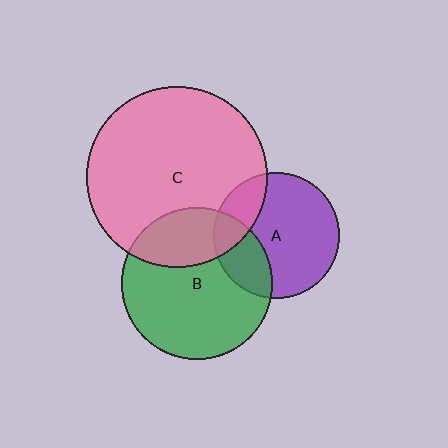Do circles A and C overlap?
Yes.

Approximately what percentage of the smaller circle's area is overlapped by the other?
Approximately 20%.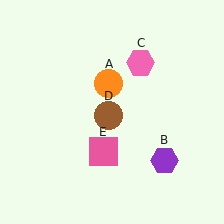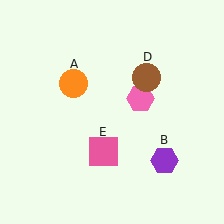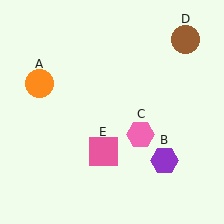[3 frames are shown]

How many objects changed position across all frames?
3 objects changed position: orange circle (object A), pink hexagon (object C), brown circle (object D).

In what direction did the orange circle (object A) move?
The orange circle (object A) moved left.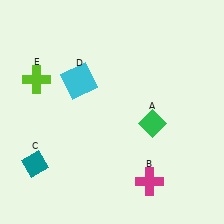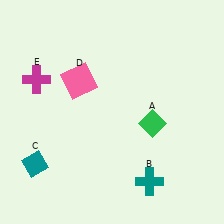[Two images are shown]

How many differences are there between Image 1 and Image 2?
There are 3 differences between the two images.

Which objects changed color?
B changed from magenta to teal. D changed from cyan to pink. E changed from lime to magenta.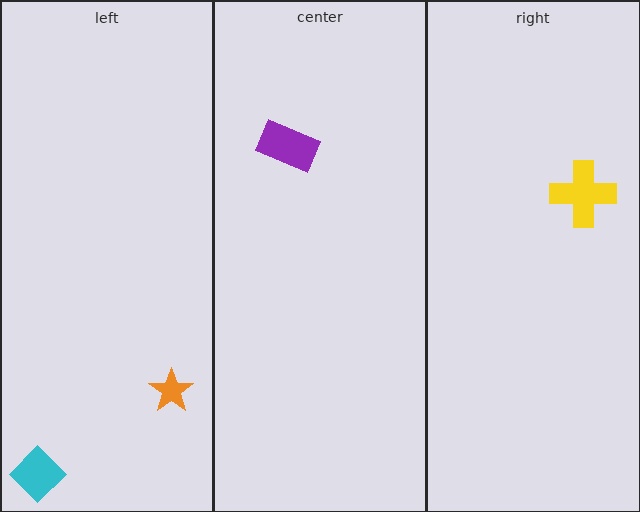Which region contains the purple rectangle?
The center region.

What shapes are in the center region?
The purple rectangle.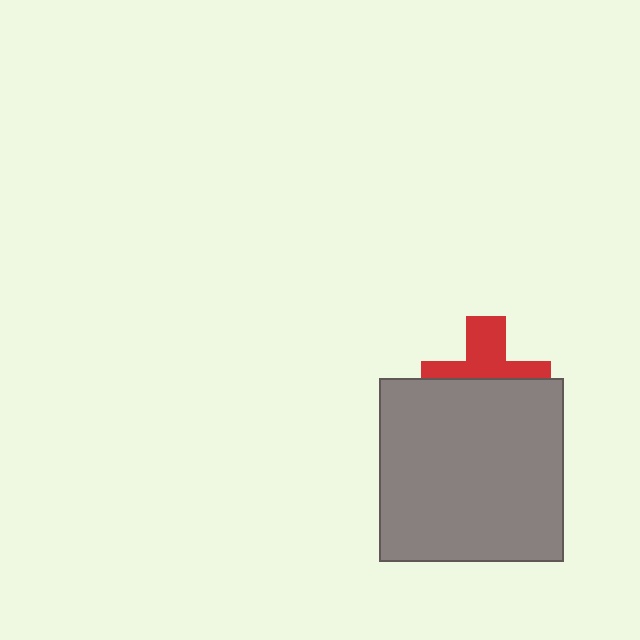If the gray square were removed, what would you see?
You would see the complete red cross.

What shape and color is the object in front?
The object in front is a gray square.